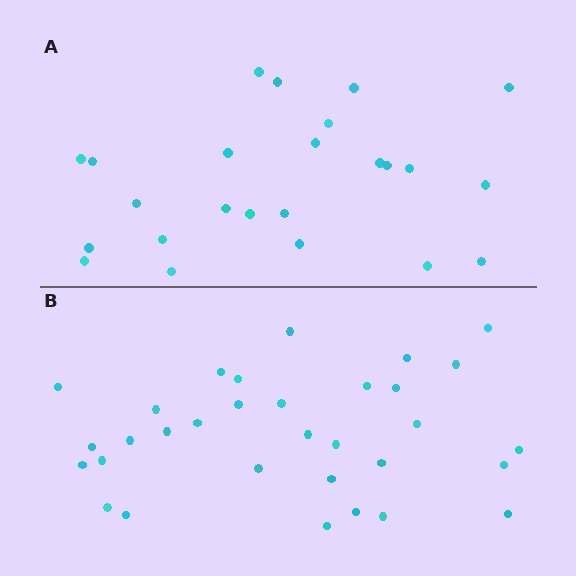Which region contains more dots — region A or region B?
Region B (the bottom region) has more dots.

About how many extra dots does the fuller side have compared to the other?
Region B has roughly 8 or so more dots than region A.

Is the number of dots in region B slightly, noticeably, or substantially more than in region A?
Region B has noticeably more, but not dramatically so. The ratio is roughly 1.3 to 1.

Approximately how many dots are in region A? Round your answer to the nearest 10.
About 20 dots. (The exact count is 24, which rounds to 20.)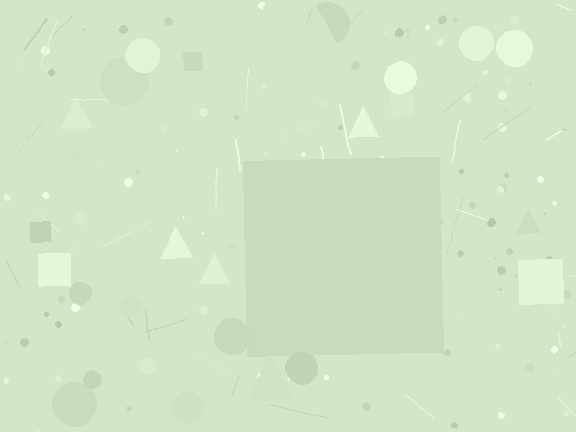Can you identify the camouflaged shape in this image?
The camouflaged shape is a square.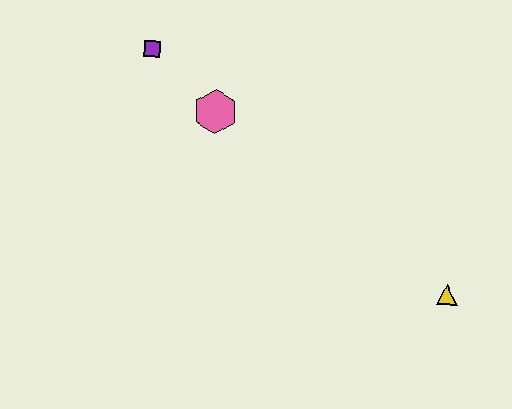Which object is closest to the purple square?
The pink hexagon is closest to the purple square.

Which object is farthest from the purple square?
The yellow triangle is farthest from the purple square.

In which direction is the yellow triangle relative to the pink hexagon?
The yellow triangle is to the right of the pink hexagon.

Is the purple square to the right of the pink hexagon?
No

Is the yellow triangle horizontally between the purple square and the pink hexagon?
No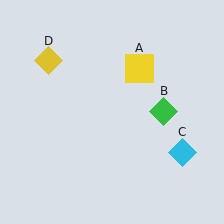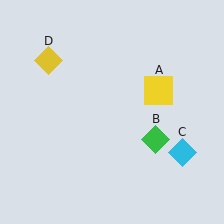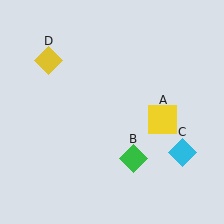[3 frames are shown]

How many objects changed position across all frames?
2 objects changed position: yellow square (object A), green diamond (object B).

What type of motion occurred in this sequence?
The yellow square (object A), green diamond (object B) rotated clockwise around the center of the scene.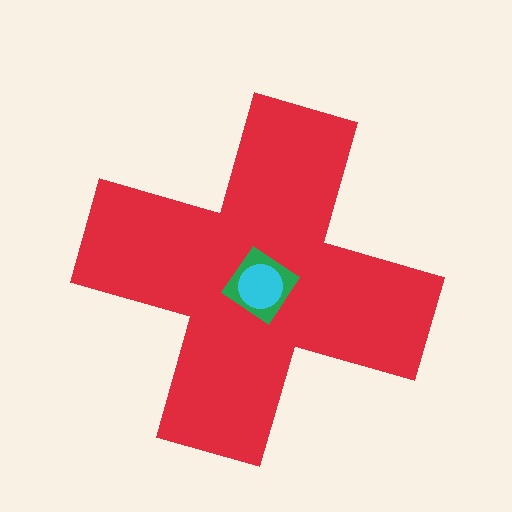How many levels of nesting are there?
3.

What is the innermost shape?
The cyan circle.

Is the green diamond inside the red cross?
Yes.